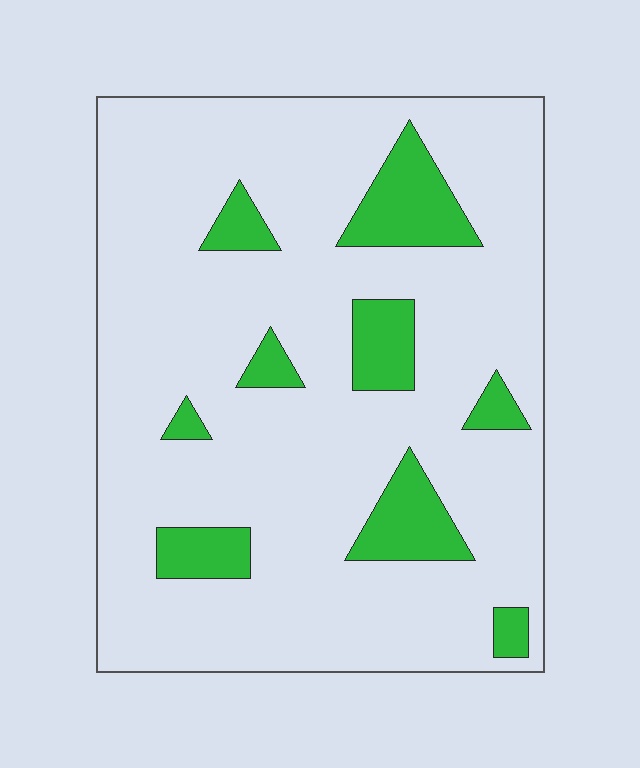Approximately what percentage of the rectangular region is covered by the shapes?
Approximately 15%.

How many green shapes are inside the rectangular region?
9.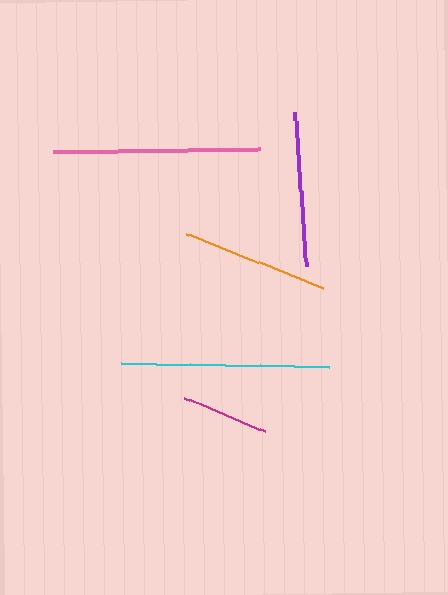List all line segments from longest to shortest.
From longest to shortest: cyan, pink, purple, orange, magenta.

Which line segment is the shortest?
The magenta line is the shortest at approximately 88 pixels.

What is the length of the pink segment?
The pink segment is approximately 207 pixels long.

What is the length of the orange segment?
The orange segment is approximately 147 pixels long.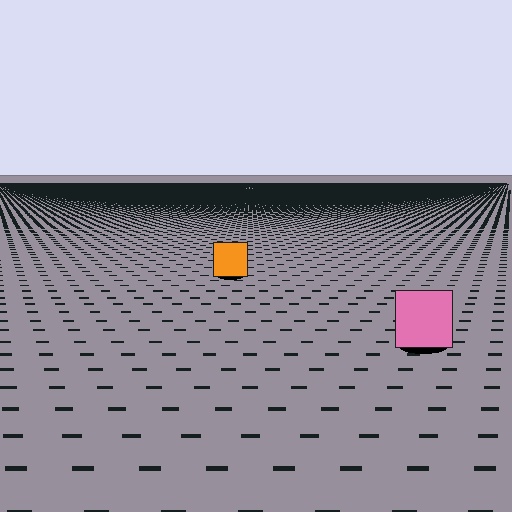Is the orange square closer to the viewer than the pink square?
No. The pink square is closer — you can tell from the texture gradient: the ground texture is coarser near it.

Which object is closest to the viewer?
The pink square is closest. The texture marks near it are larger and more spread out.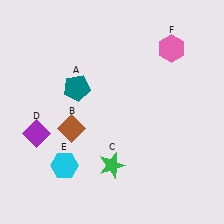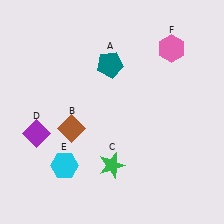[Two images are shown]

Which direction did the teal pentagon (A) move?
The teal pentagon (A) moved right.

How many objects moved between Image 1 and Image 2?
1 object moved between the two images.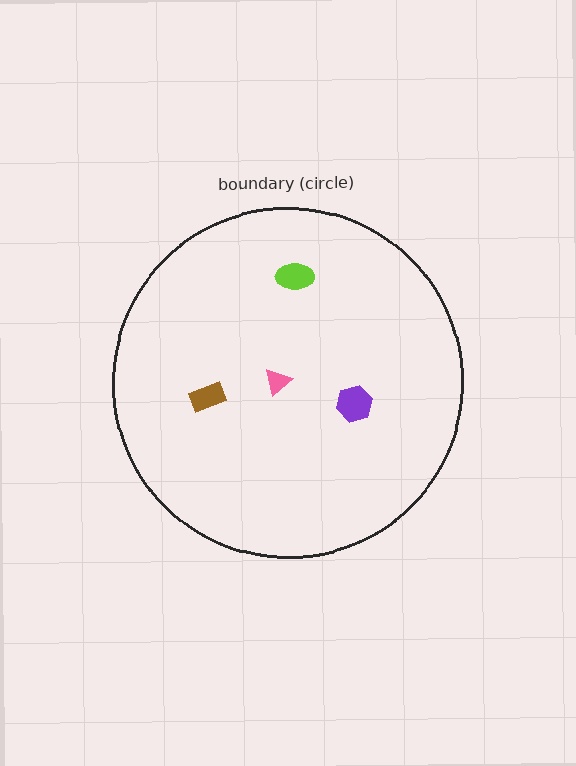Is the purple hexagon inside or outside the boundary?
Inside.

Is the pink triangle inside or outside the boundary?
Inside.